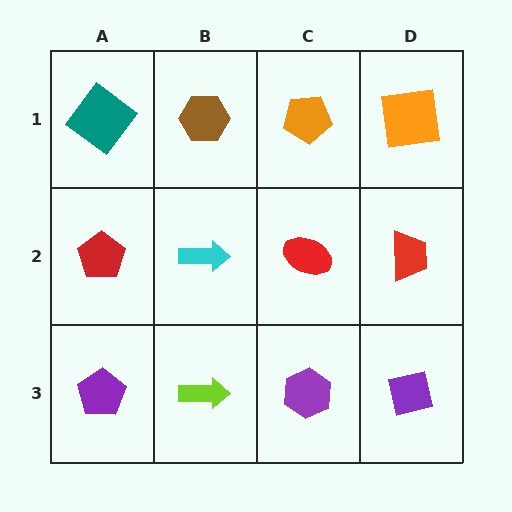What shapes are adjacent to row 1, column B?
A cyan arrow (row 2, column B), a teal diamond (row 1, column A), an orange pentagon (row 1, column C).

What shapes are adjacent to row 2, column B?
A brown hexagon (row 1, column B), a lime arrow (row 3, column B), a red pentagon (row 2, column A), a red ellipse (row 2, column C).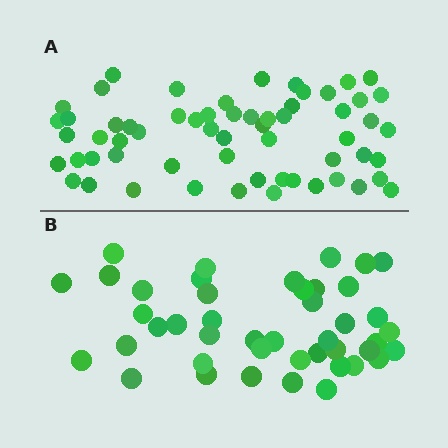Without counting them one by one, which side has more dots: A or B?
Region A (the top region) has more dots.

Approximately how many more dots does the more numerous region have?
Region A has approximately 15 more dots than region B.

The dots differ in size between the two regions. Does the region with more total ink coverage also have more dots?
No. Region B has more total ink coverage because its dots are larger, but region A actually contains more individual dots. Total area can be misleading — the number of items is what matters here.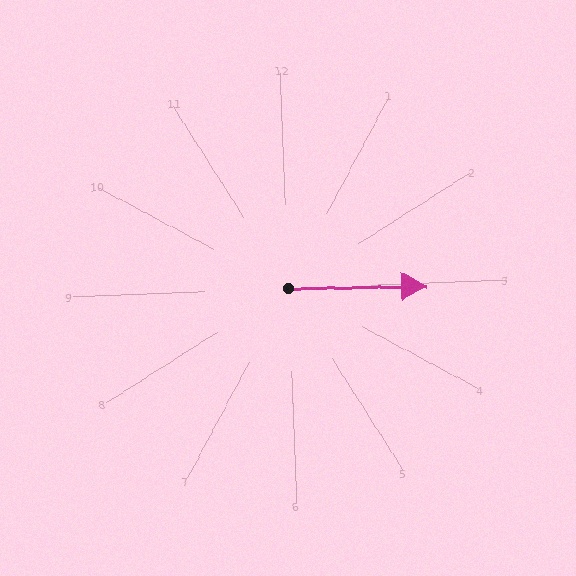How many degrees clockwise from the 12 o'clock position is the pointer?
Approximately 91 degrees.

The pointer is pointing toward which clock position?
Roughly 3 o'clock.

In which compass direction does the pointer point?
East.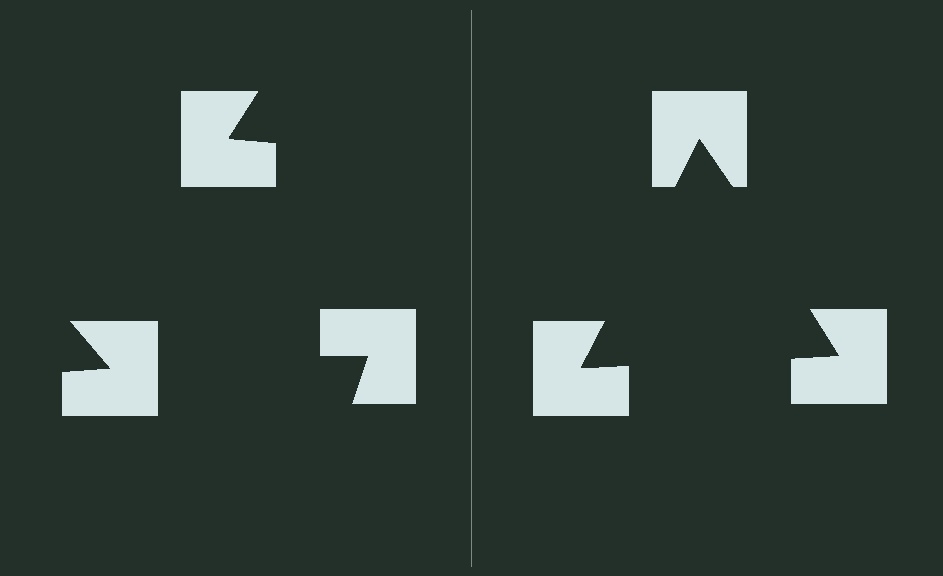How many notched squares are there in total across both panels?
6 — 3 on each side.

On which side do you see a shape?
An illusory triangle appears on the right side. On the left side the wedge cuts are rotated, so no coherent shape forms.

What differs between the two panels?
The notched squares are positioned identically on both sides; only the wedge orientations differ. On the right they align to a triangle; on the left they are misaligned.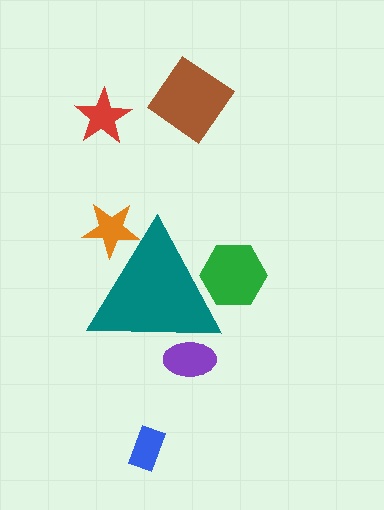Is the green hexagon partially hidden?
Yes, the green hexagon is partially hidden behind the teal triangle.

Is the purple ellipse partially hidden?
Yes, the purple ellipse is partially hidden behind the teal triangle.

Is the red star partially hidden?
No, the red star is fully visible.